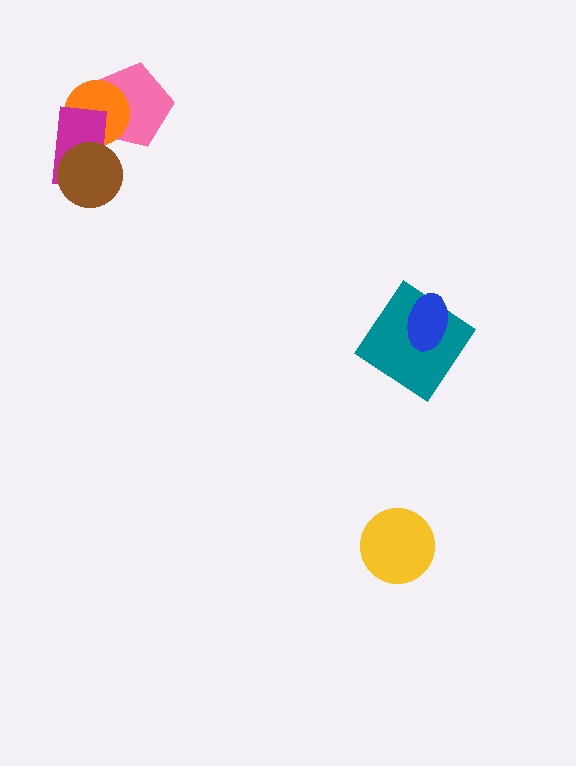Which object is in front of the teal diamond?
The blue ellipse is in front of the teal diamond.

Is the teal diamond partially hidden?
Yes, it is partially covered by another shape.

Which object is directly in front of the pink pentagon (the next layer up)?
The orange circle is directly in front of the pink pentagon.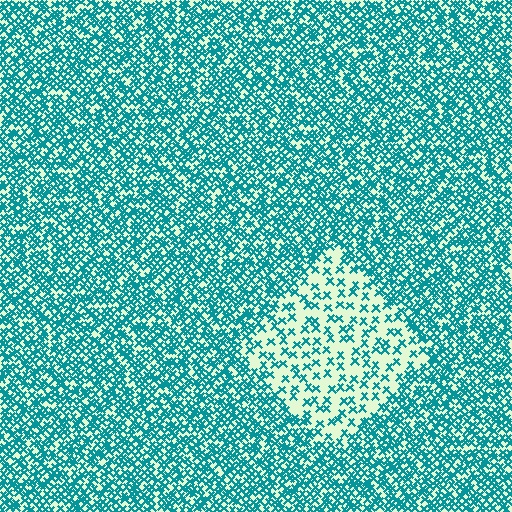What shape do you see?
I see a diamond.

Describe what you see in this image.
The image contains small teal elements arranged at two different densities. A diamond-shaped region is visible where the elements are less densely packed than the surrounding area.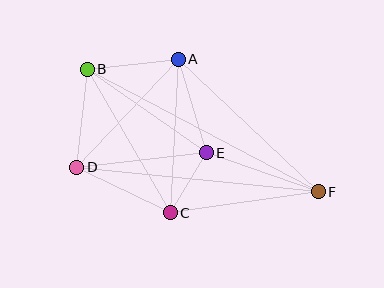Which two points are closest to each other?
Points C and E are closest to each other.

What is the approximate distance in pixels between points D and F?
The distance between D and F is approximately 242 pixels.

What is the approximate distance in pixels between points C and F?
The distance between C and F is approximately 149 pixels.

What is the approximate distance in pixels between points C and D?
The distance between C and D is approximately 104 pixels.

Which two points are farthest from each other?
Points B and F are farthest from each other.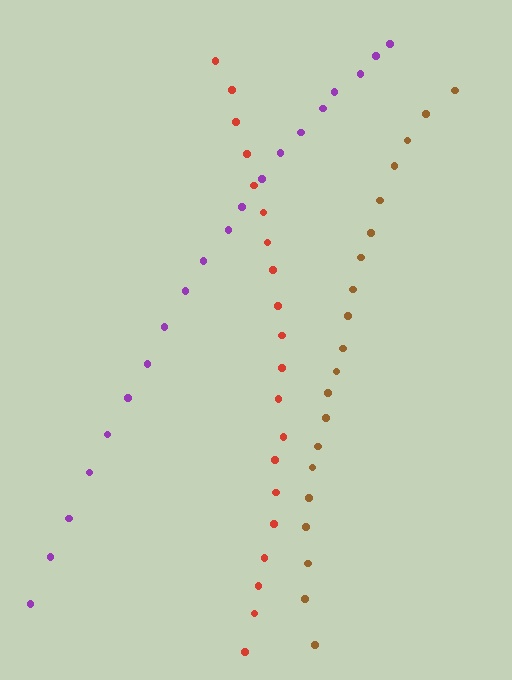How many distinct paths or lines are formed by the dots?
There are 3 distinct paths.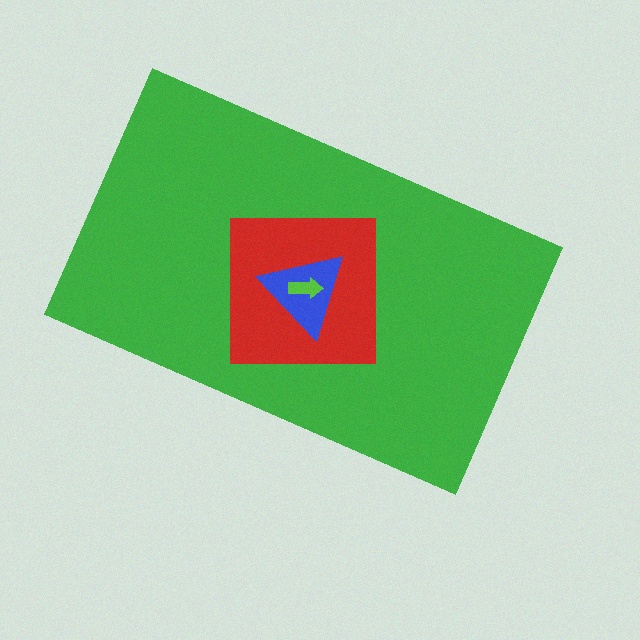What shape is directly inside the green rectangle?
The red square.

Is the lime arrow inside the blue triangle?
Yes.